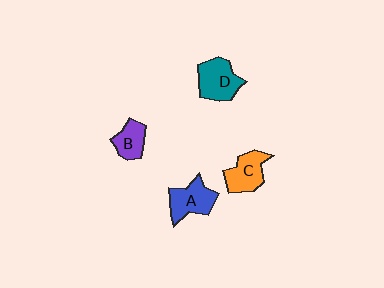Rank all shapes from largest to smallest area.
From largest to smallest: D (teal), A (blue), C (orange), B (purple).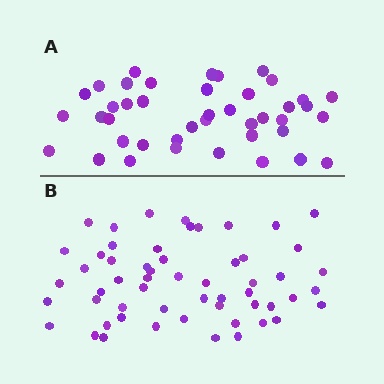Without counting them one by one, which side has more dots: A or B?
Region B (the bottom region) has more dots.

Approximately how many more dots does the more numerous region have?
Region B has approximately 15 more dots than region A.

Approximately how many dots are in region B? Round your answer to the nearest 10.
About 60 dots. (The exact count is 56, which rounds to 60.)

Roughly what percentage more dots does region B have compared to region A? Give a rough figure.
About 35% more.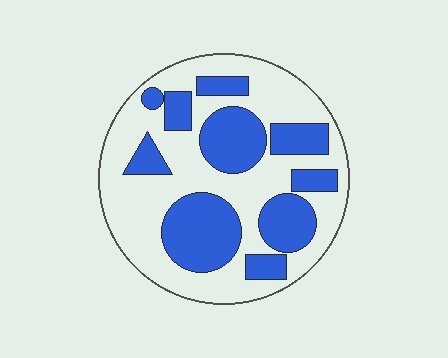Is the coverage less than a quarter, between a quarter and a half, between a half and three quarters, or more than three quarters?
Between a quarter and a half.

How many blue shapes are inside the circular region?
10.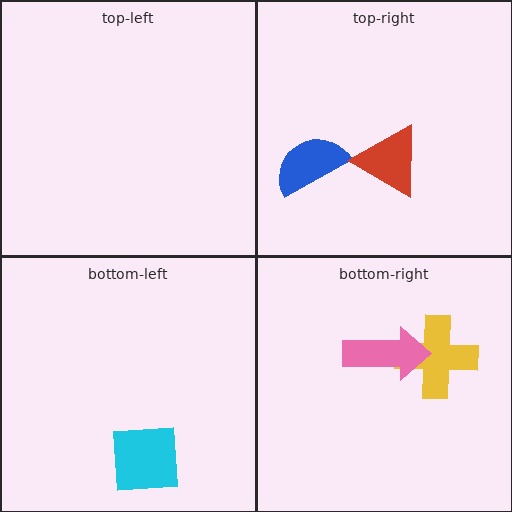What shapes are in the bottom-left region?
The cyan square.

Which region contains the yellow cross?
The bottom-right region.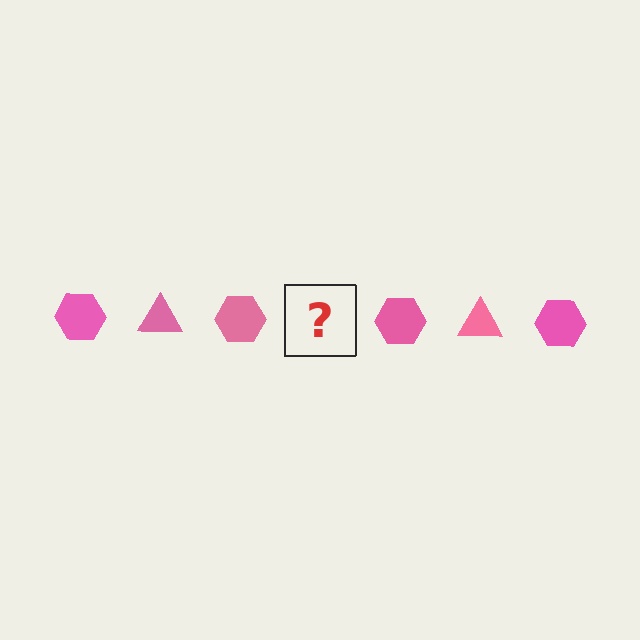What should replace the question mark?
The question mark should be replaced with a pink triangle.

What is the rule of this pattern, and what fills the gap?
The rule is that the pattern cycles through hexagon, triangle shapes in pink. The gap should be filled with a pink triangle.